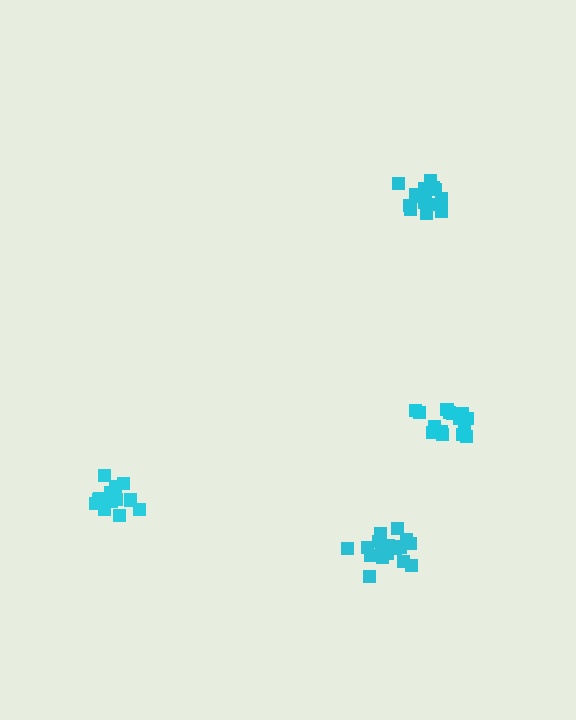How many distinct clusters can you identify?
There are 4 distinct clusters.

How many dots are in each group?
Group 1: 16 dots, Group 2: 16 dots, Group 3: 20 dots, Group 4: 16 dots (68 total).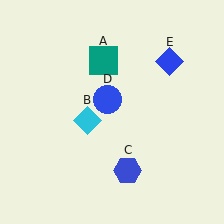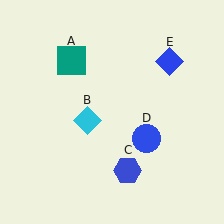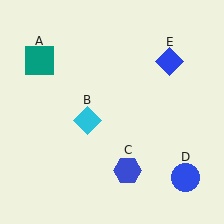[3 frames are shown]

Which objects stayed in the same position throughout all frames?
Cyan diamond (object B) and blue hexagon (object C) and blue diamond (object E) remained stationary.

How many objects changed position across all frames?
2 objects changed position: teal square (object A), blue circle (object D).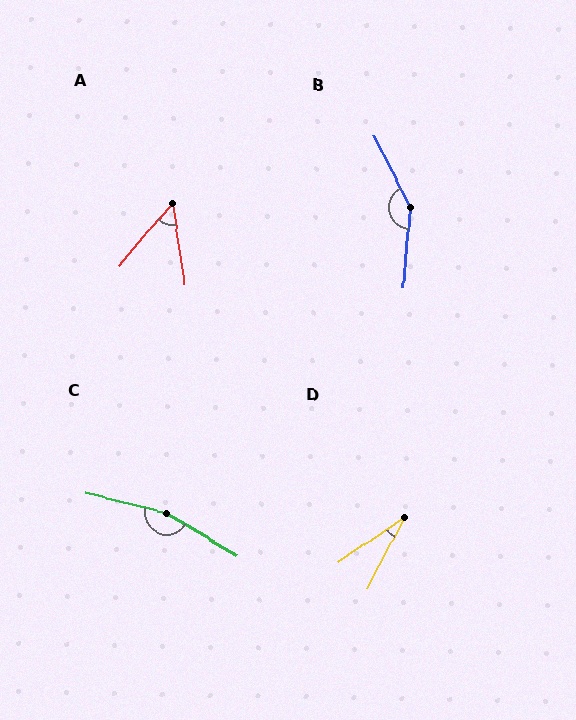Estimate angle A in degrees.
Approximately 48 degrees.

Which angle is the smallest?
D, at approximately 28 degrees.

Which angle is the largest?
C, at approximately 163 degrees.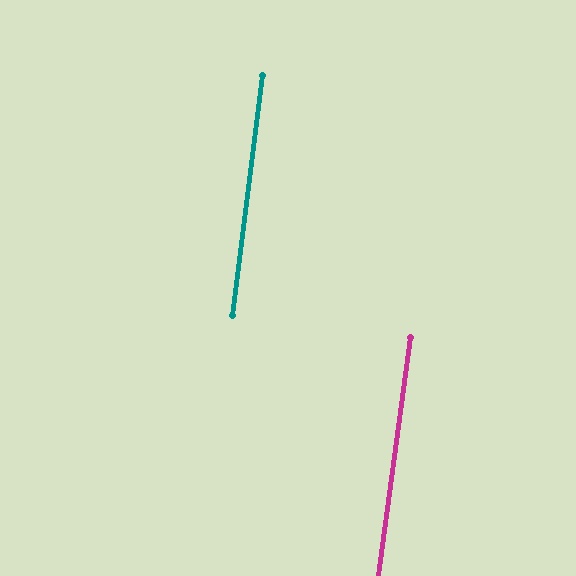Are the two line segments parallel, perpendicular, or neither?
Parallel — their directions differ by only 0.2°.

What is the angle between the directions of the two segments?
Approximately 0 degrees.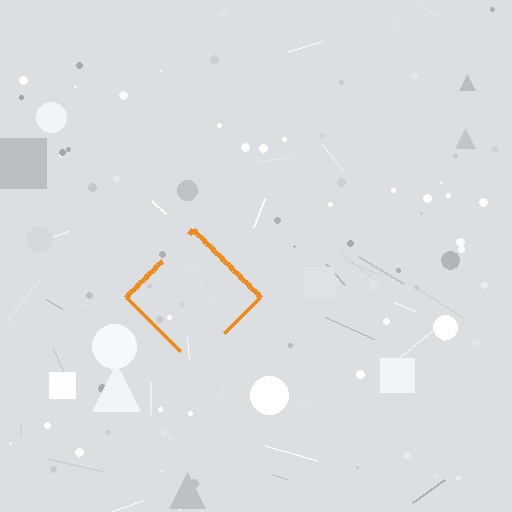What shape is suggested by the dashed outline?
The dashed outline suggests a diamond.